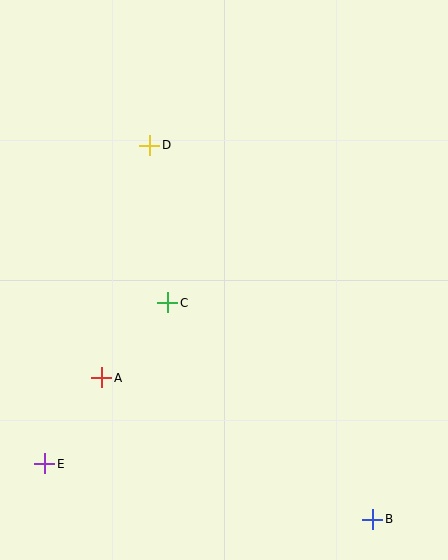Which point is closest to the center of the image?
Point C at (168, 303) is closest to the center.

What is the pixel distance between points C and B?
The distance between C and B is 298 pixels.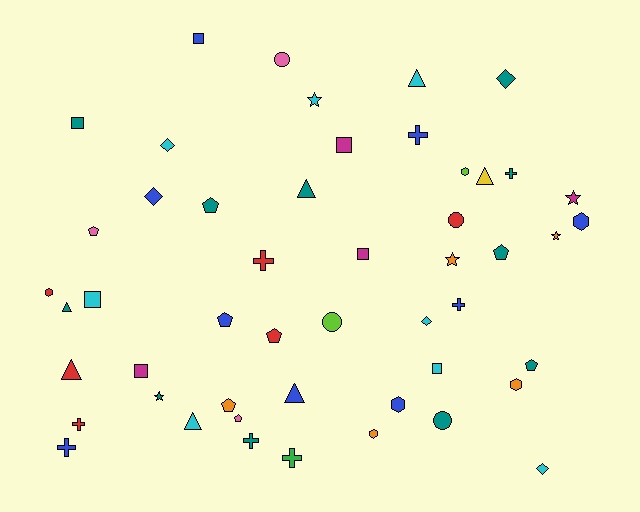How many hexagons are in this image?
There are 6 hexagons.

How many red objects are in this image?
There are 6 red objects.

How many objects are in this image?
There are 50 objects.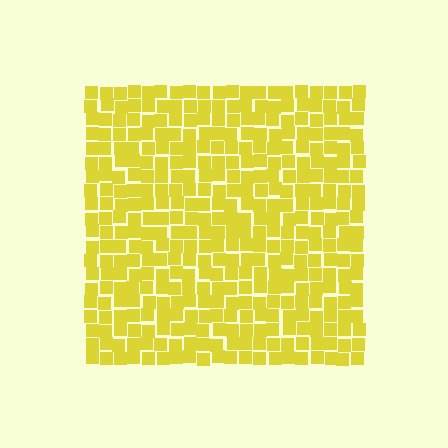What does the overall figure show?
The overall figure shows a square.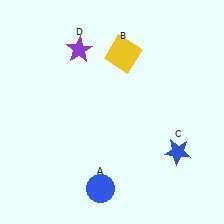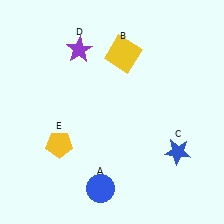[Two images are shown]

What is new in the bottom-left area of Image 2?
A yellow pentagon (E) was added in the bottom-left area of Image 2.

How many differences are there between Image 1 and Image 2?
There is 1 difference between the two images.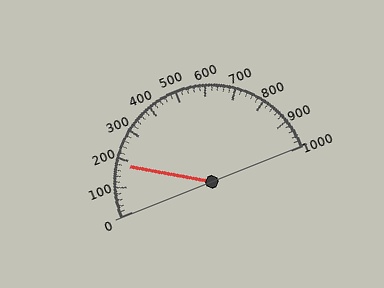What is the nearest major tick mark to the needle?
The nearest major tick mark is 200.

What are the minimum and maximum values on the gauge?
The gauge ranges from 0 to 1000.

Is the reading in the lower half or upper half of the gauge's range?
The reading is in the lower half of the range (0 to 1000).